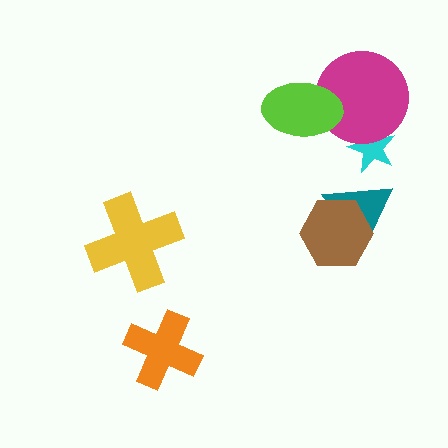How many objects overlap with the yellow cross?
0 objects overlap with the yellow cross.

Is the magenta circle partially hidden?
Yes, it is partially covered by another shape.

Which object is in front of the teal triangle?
The brown hexagon is in front of the teal triangle.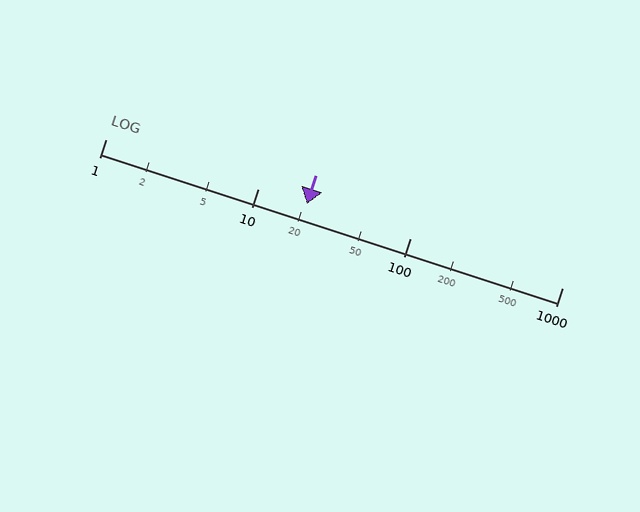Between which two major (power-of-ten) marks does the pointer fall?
The pointer is between 10 and 100.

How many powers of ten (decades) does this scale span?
The scale spans 3 decades, from 1 to 1000.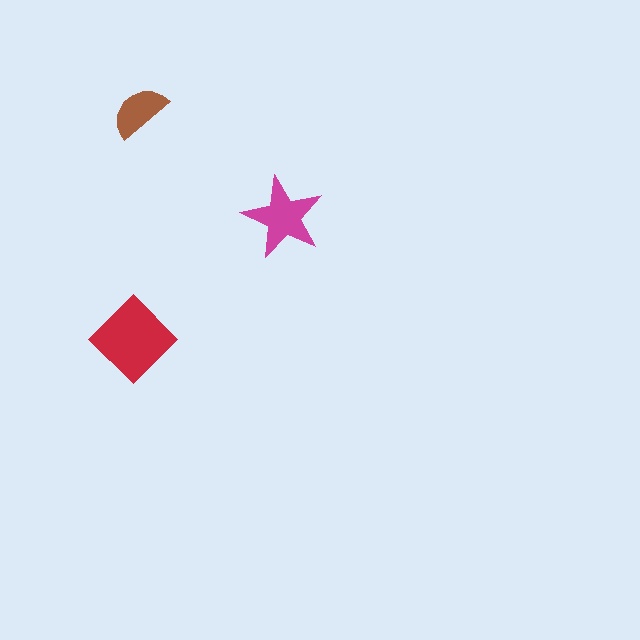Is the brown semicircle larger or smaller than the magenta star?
Smaller.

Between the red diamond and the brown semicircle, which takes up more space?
The red diamond.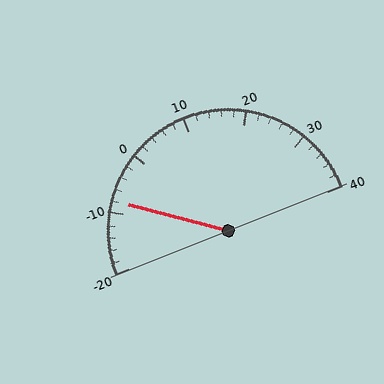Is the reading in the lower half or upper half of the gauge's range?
The reading is in the lower half of the range (-20 to 40).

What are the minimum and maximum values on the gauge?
The gauge ranges from -20 to 40.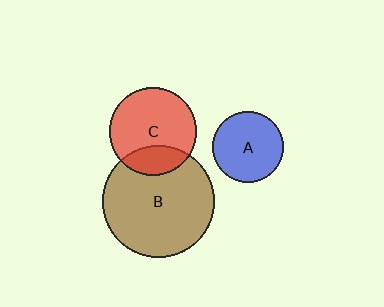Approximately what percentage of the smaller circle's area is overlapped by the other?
Approximately 25%.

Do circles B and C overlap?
Yes.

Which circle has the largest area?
Circle B (brown).